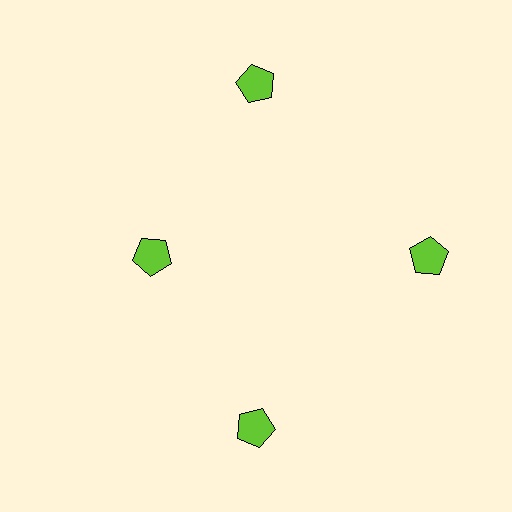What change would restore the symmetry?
The symmetry would be restored by moving it outward, back onto the ring so that all 4 pentagons sit at equal angles and equal distance from the center.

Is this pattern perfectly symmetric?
No. The 4 lime pentagons are arranged in a ring, but one element near the 9 o'clock position is pulled inward toward the center, breaking the 4-fold rotational symmetry.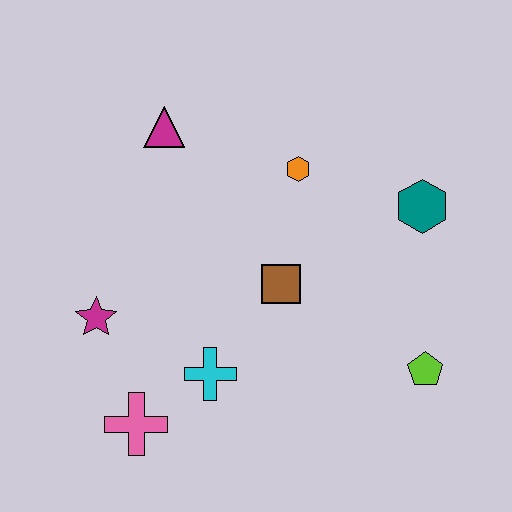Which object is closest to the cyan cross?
The pink cross is closest to the cyan cross.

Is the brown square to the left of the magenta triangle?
No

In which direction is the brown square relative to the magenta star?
The brown square is to the right of the magenta star.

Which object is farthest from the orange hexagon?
The pink cross is farthest from the orange hexagon.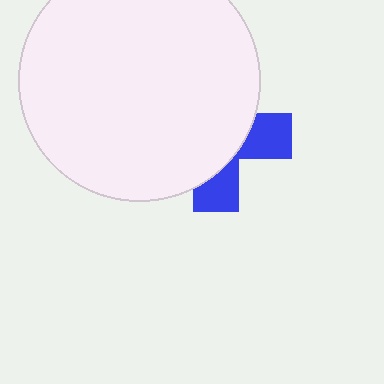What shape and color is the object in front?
The object in front is a white circle.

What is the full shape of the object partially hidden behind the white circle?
The partially hidden object is a blue cross.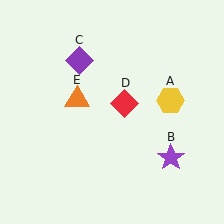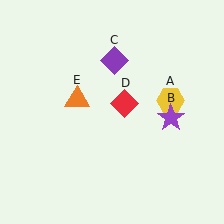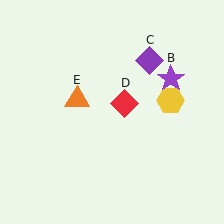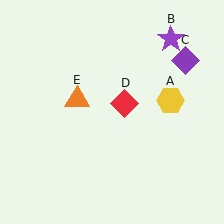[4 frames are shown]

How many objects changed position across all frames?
2 objects changed position: purple star (object B), purple diamond (object C).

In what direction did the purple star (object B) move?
The purple star (object B) moved up.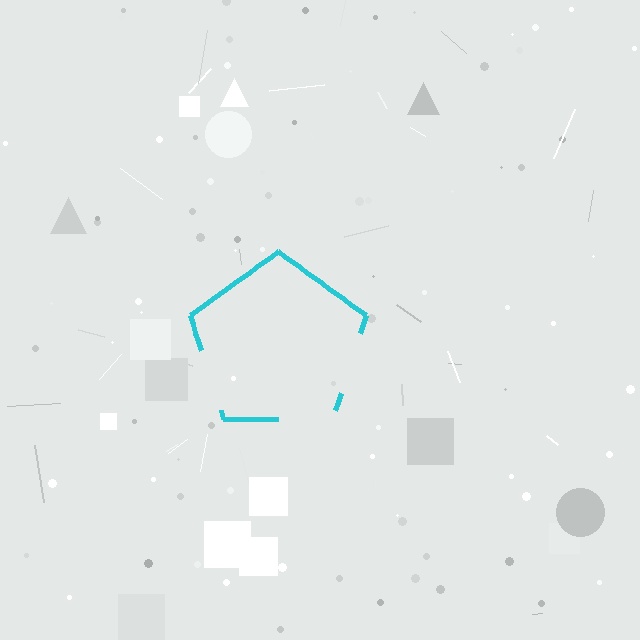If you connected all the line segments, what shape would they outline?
They would outline a pentagon.